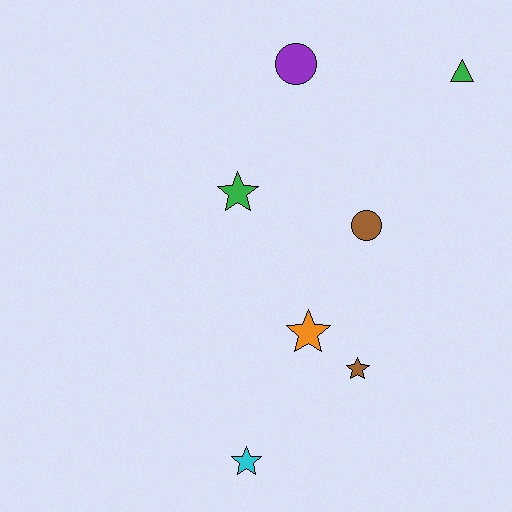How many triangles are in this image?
There is 1 triangle.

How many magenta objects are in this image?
There are no magenta objects.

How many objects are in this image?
There are 7 objects.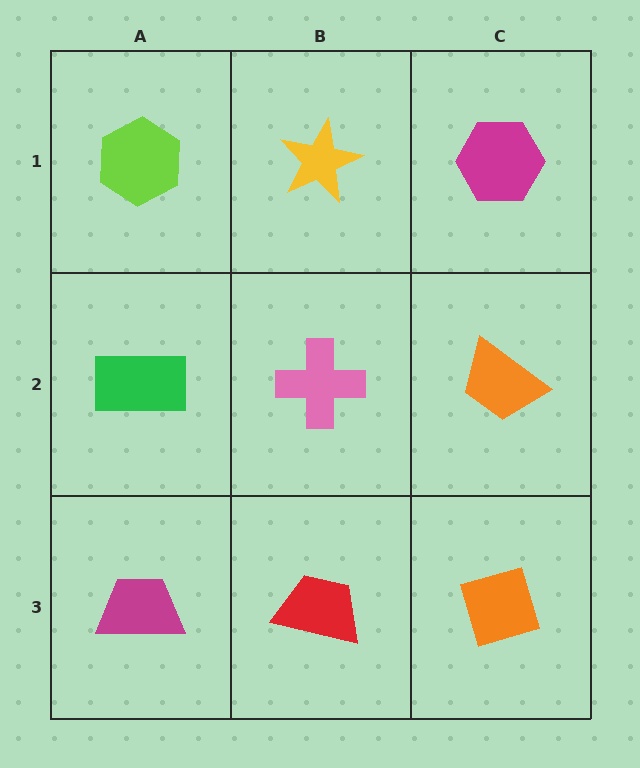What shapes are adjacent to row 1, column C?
An orange trapezoid (row 2, column C), a yellow star (row 1, column B).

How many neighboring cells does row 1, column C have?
2.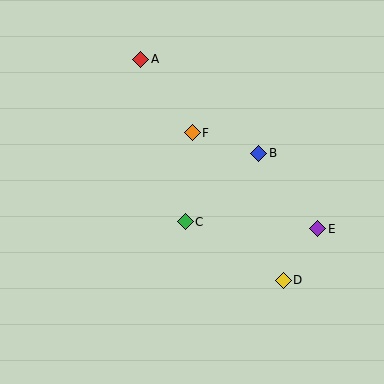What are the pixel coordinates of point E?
Point E is at (318, 229).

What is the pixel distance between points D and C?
The distance between D and C is 114 pixels.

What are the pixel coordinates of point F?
Point F is at (192, 133).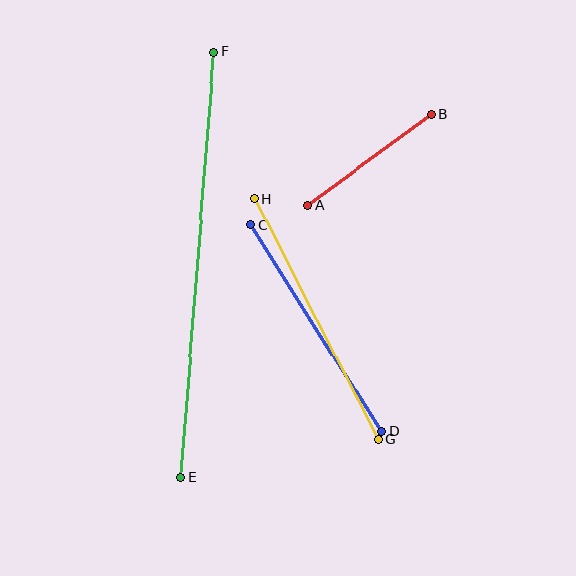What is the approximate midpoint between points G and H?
The midpoint is at approximately (316, 319) pixels.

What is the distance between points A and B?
The distance is approximately 153 pixels.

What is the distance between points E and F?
The distance is approximately 426 pixels.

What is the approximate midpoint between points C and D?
The midpoint is at approximately (316, 328) pixels.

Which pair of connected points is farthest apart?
Points E and F are farthest apart.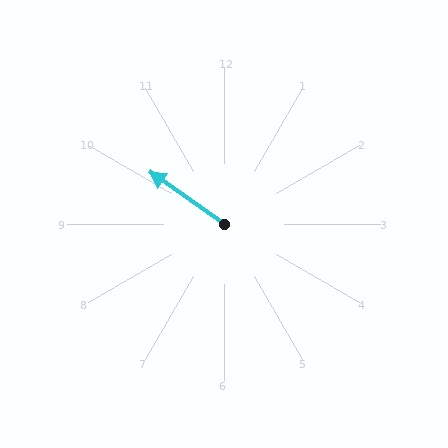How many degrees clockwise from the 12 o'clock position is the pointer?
Approximately 305 degrees.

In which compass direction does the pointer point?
Northwest.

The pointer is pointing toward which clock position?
Roughly 10 o'clock.